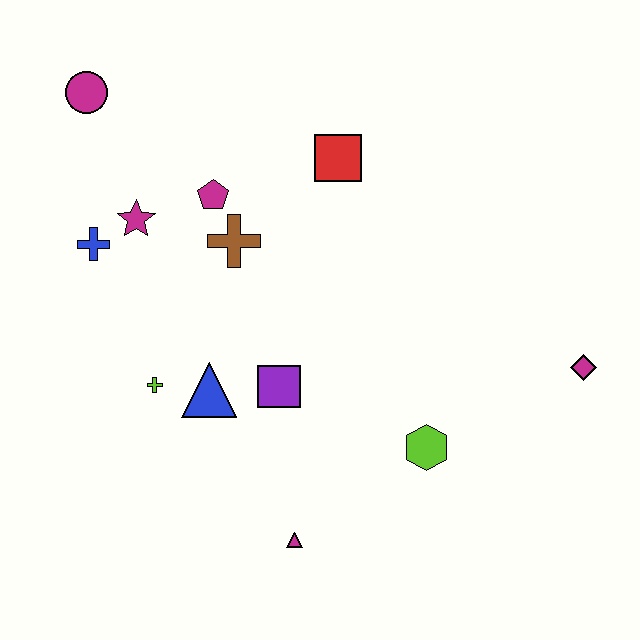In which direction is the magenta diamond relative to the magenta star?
The magenta diamond is to the right of the magenta star.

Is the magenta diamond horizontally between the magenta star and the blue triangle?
No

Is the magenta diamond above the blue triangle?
Yes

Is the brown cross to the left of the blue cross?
No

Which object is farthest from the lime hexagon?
The magenta circle is farthest from the lime hexagon.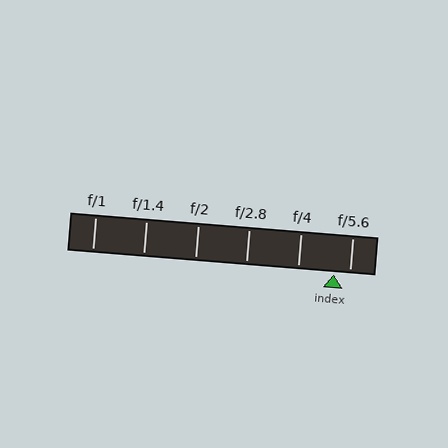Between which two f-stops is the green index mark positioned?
The index mark is between f/4 and f/5.6.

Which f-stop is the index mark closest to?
The index mark is closest to f/5.6.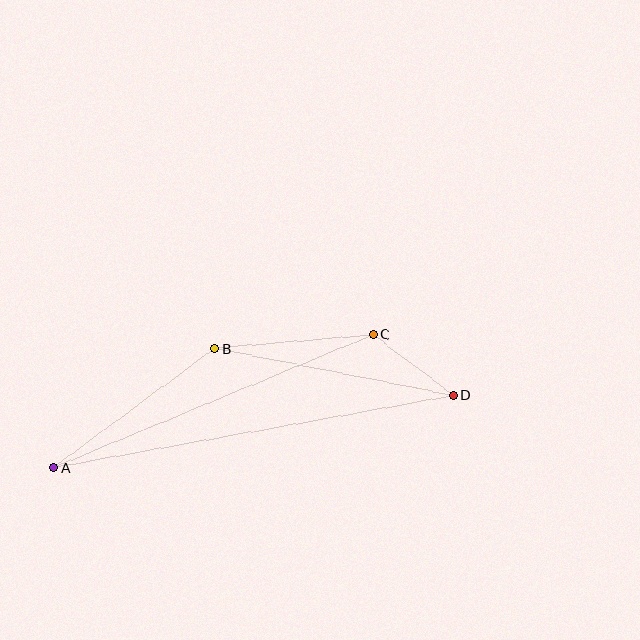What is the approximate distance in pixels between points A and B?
The distance between A and B is approximately 201 pixels.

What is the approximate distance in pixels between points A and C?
The distance between A and C is approximately 346 pixels.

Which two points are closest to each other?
Points C and D are closest to each other.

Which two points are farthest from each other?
Points A and D are farthest from each other.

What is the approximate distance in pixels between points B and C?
The distance between B and C is approximately 158 pixels.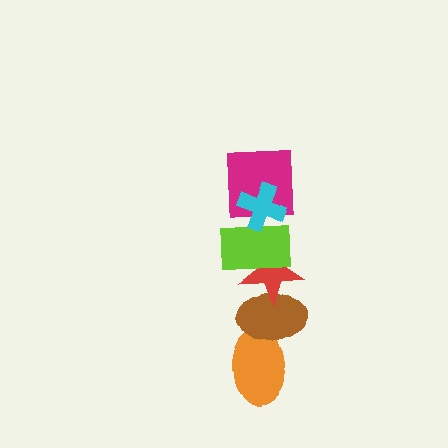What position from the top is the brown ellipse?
The brown ellipse is 5th from the top.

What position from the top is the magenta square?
The magenta square is 2nd from the top.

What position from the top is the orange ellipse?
The orange ellipse is 6th from the top.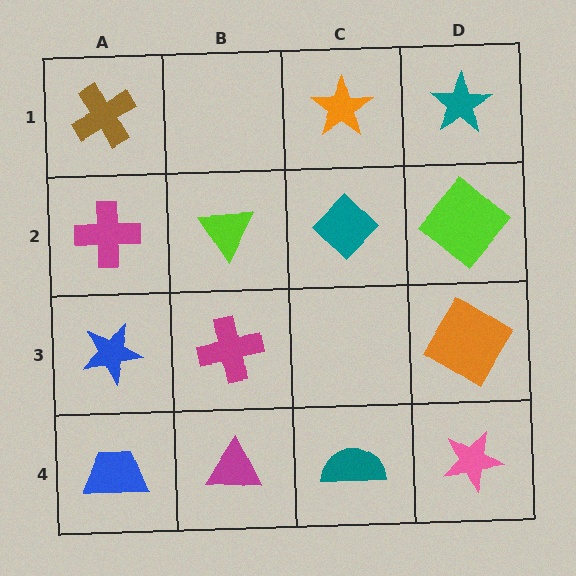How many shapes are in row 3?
3 shapes.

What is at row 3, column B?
A magenta cross.